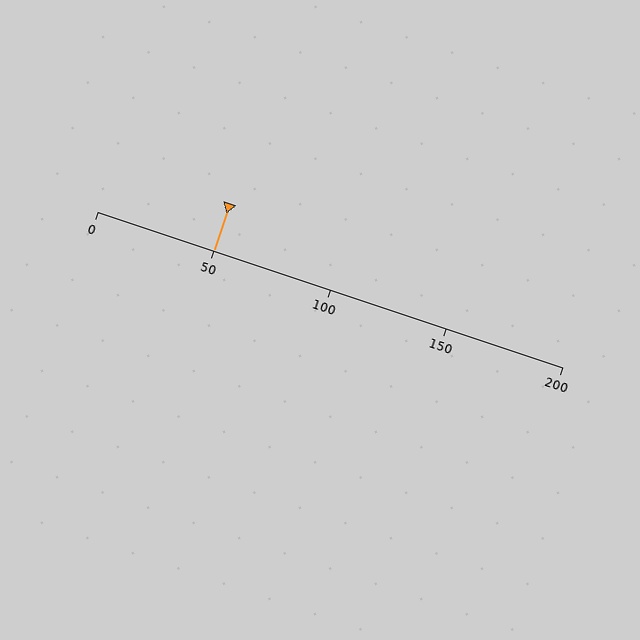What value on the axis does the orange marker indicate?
The marker indicates approximately 50.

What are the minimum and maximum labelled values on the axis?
The axis runs from 0 to 200.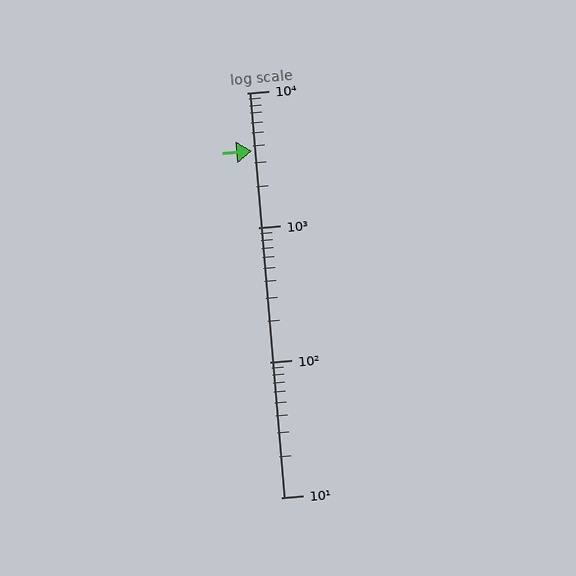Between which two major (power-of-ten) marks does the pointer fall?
The pointer is between 1000 and 10000.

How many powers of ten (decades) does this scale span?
The scale spans 3 decades, from 10 to 10000.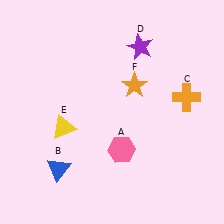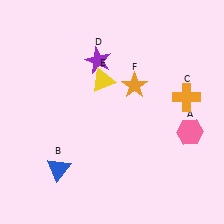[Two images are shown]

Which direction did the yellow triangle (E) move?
The yellow triangle (E) moved up.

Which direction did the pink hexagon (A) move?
The pink hexagon (A) moved right.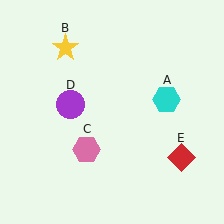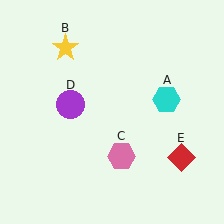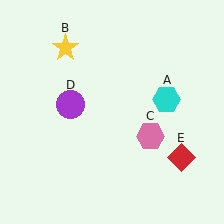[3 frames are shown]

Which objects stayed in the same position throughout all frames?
Cyan hexagon (object A) and yellow star (object B) and purple circle (object D) and red diamond (object E) remained stationary.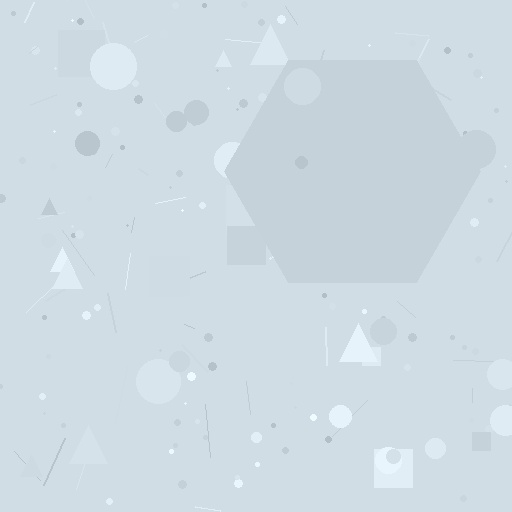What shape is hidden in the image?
A hexagon is hidden in the image.